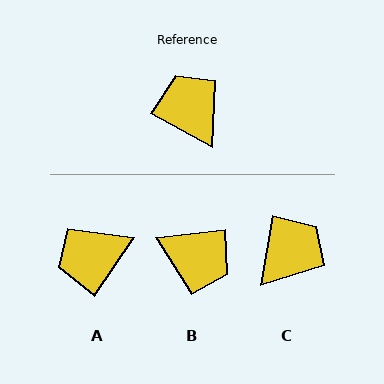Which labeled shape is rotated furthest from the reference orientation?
B, about 145 degrees away.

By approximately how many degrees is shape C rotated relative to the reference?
Approximately 71 degrees clockwise.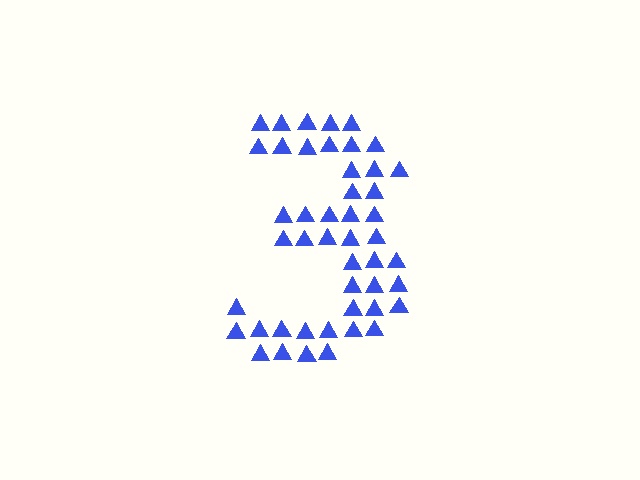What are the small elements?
The small elements are triangles.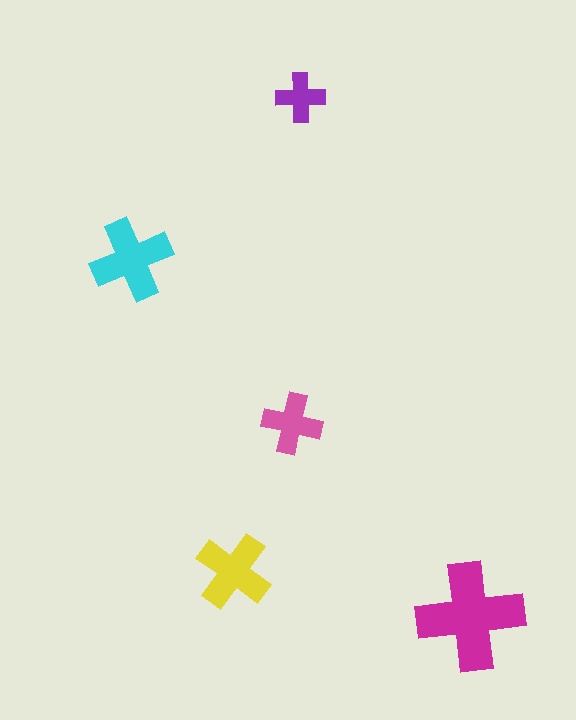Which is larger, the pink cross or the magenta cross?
The magenta one.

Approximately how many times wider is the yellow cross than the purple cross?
About 1.5 times wider.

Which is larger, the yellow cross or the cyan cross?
The cyan one.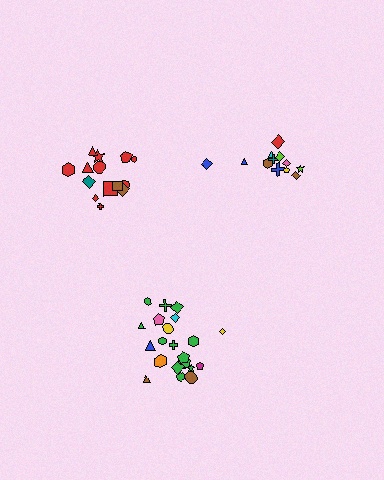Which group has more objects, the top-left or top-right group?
The top-left group.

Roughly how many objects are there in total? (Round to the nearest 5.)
Roughly 50 objects in total.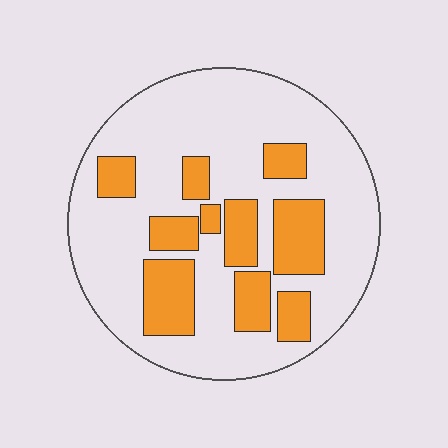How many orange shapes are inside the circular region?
10.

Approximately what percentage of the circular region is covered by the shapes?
Approximately 25%.